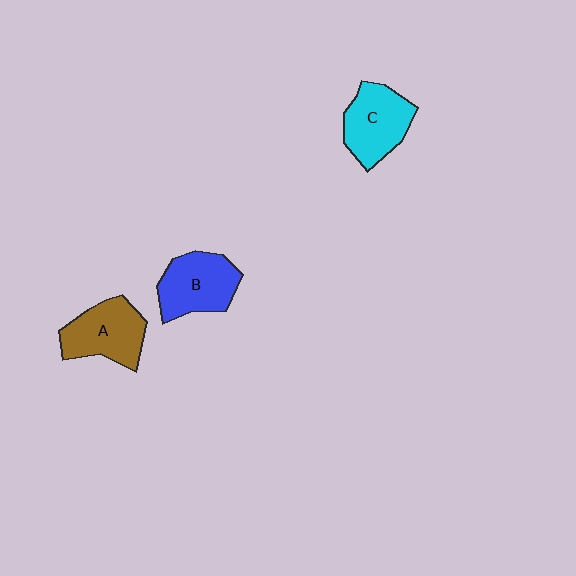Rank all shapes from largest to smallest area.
From largest to smallest: B (blue), A (brown), C (cyan).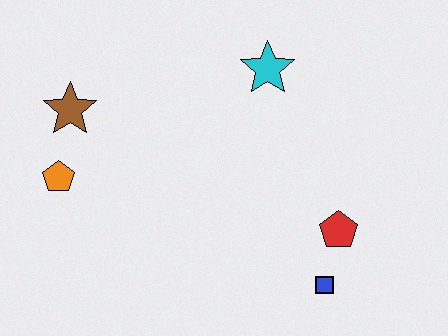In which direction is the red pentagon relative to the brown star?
The red pentagon is to the right of the brown star.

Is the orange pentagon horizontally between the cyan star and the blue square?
No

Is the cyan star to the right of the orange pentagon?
Yes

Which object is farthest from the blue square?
The brown star is farthest from the blue square.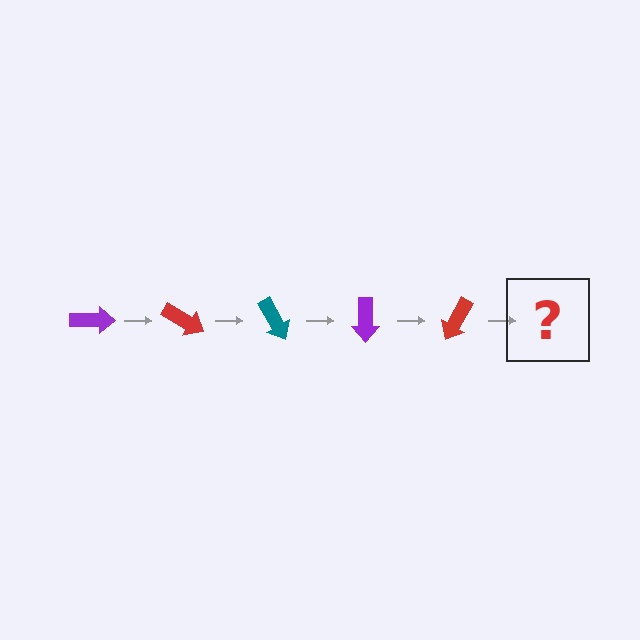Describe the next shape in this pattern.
It should be a teal arrow, rotated 150 degrees from the start.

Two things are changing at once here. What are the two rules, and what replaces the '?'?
The two rules are that it rotates 30 degrees each step and the color cycles through purple, red, and teal. The '?' should be a teal arrow, rotated 150 degrees from the start.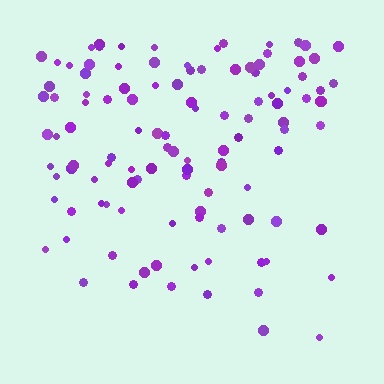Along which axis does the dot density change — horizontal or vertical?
Vertical.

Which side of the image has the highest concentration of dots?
The top.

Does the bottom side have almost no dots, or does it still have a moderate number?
Still a moderate number, just noticeably fewer than the top.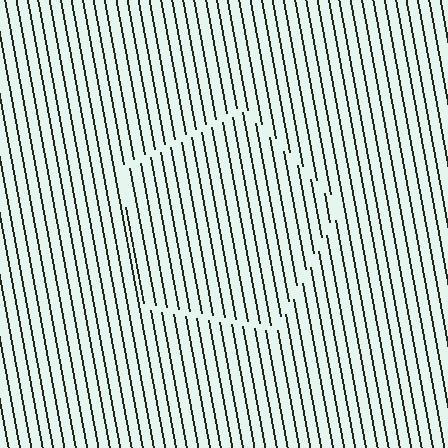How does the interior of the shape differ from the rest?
The interior of the shape contains the same grating, shifted by half a period — the contour is defined by the phase discontinuity where line-ends from the inner and outer gratings abut.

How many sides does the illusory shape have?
5 sides — the line-ends trace a pentagon.